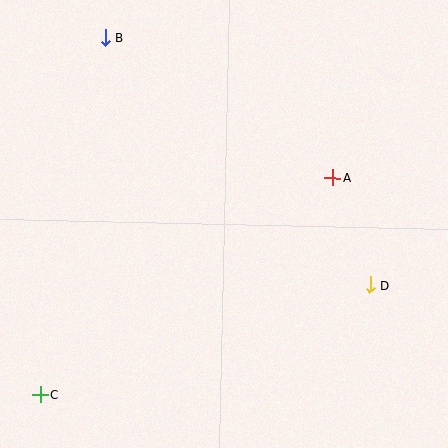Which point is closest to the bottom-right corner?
Point D is closest to the bottom-right corner.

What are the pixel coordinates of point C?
Point C is at (40, 395).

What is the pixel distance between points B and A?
The distance between B and A is 267 pixels.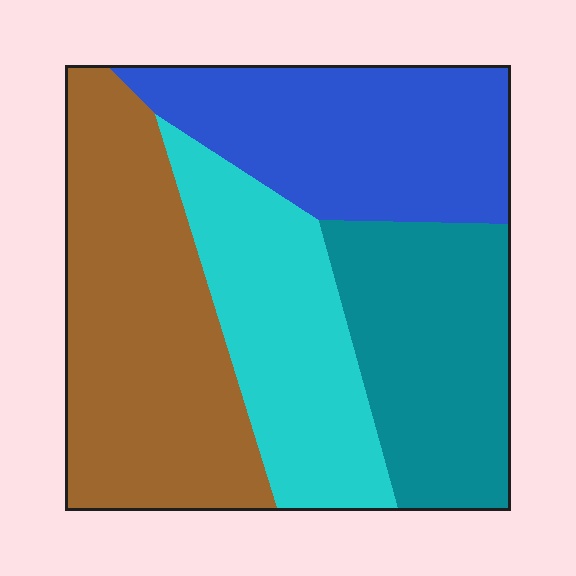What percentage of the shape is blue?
Blue covers about 25% of the shape.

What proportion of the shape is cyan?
Cyan covers around 20% of the shape.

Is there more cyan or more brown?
Brown.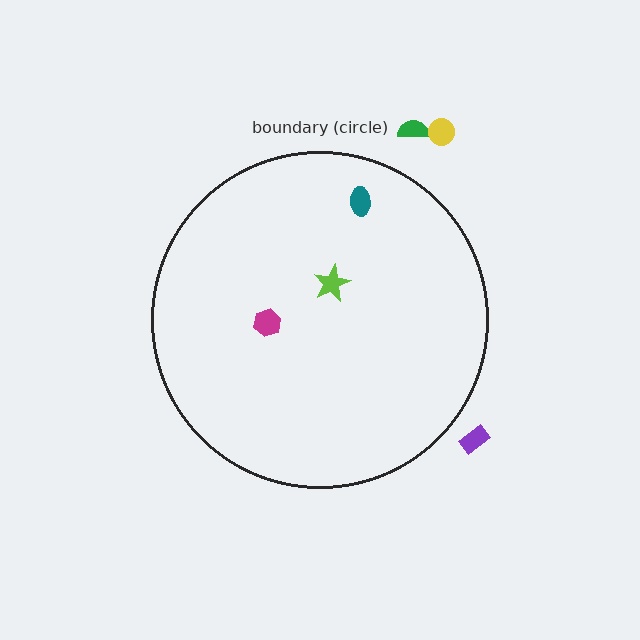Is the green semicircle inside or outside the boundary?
Outside.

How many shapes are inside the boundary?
3 inside, 3 outside.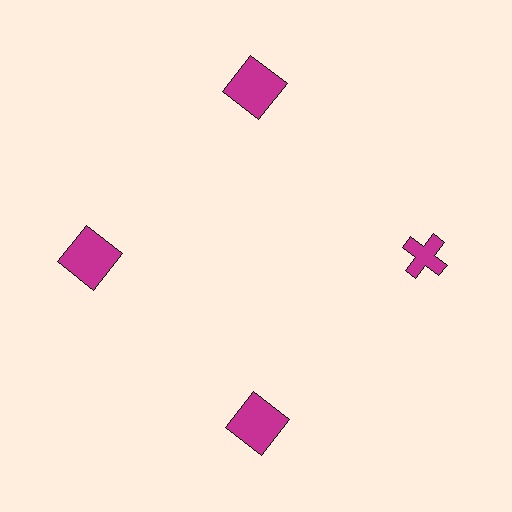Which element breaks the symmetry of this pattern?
The magenta cross at roughly the 3 o'clock position breaks the symmetry. All other shapes are magenta squares.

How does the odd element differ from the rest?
It has a different shape: cross instead of square.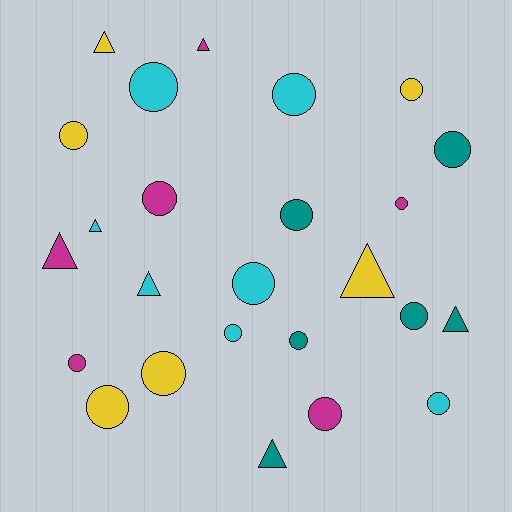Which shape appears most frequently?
Circle, with 17 objects.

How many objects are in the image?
There are 25 objects.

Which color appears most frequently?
Cyan, with 7 objects.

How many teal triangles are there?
There are 2 teal triangles.